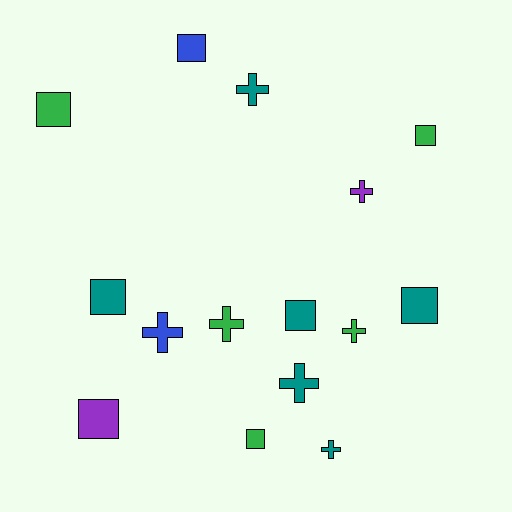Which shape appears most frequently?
Square, with 8 objects.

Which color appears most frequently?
Teal, with 6 objects.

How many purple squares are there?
There is 1 purple square.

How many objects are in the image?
There are 15 objects.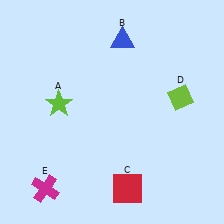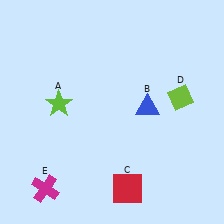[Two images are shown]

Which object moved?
The blue triangle (B) moved down.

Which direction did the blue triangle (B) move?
The blue triangle (B) moved down.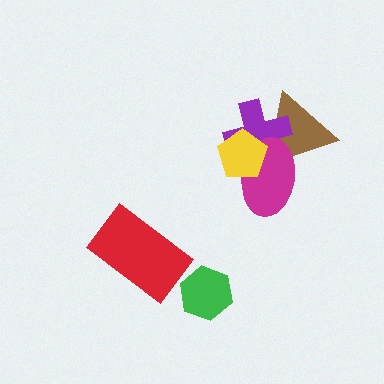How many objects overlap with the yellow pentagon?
3 objects overlap with the yellow pentagon.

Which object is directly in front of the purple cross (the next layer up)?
The magenta ellipse is directly in front of the purple cross.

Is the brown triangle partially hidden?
Yes, it is partially covered by another shape.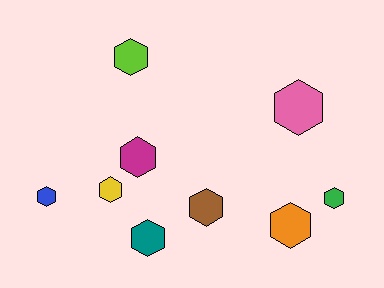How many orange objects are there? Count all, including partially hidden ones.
There is 1 orange object.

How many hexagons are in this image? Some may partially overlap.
There are 9 hexagons.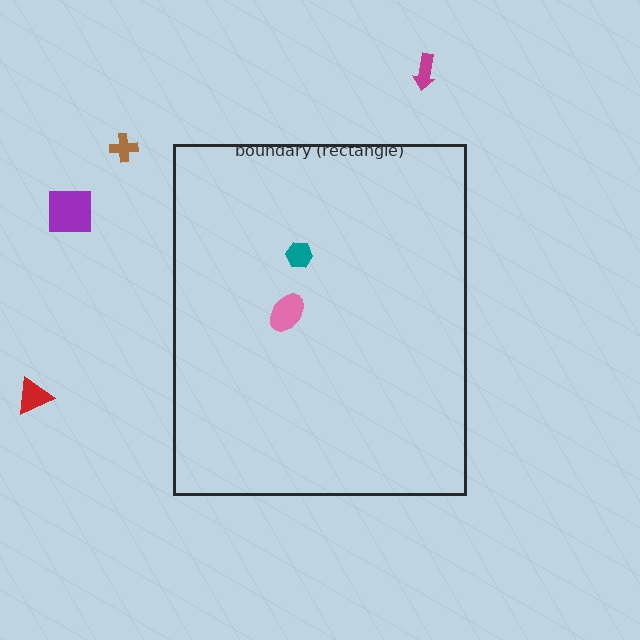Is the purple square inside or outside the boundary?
Outside.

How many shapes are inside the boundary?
2 inside, 4 outside.